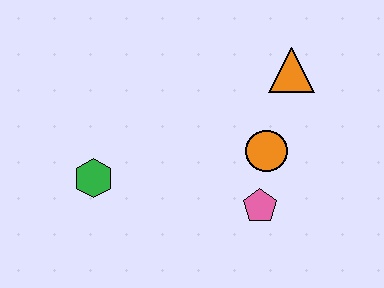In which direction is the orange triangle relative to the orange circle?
The orange triangle is above the orange circle.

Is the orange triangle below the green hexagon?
No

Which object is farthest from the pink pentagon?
The green hexagon is farthest from the pink pentagon.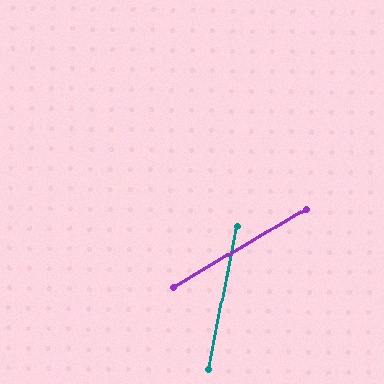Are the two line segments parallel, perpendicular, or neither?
Neither parallel nor perpendicular — they differ by about 48°.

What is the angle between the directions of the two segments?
Approximately 48 degrees.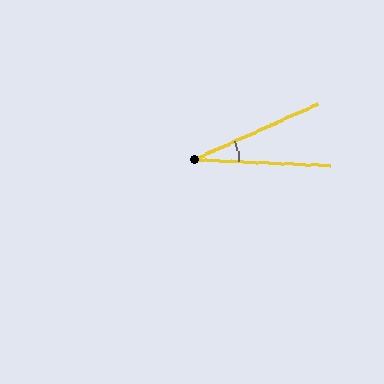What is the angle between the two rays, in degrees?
Approximately 27 degrees.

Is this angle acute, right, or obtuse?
It is acute.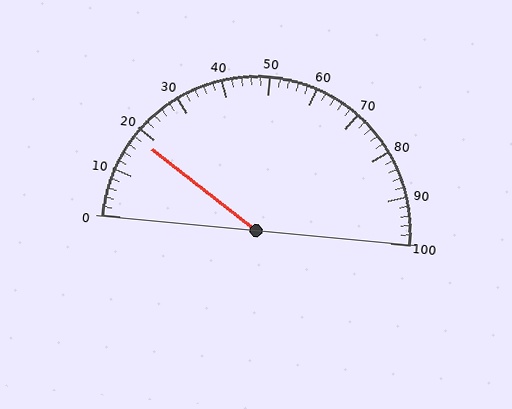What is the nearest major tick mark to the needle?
The nearest major tick mark is 20.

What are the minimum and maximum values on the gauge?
The gauge ranges from 0 to 100.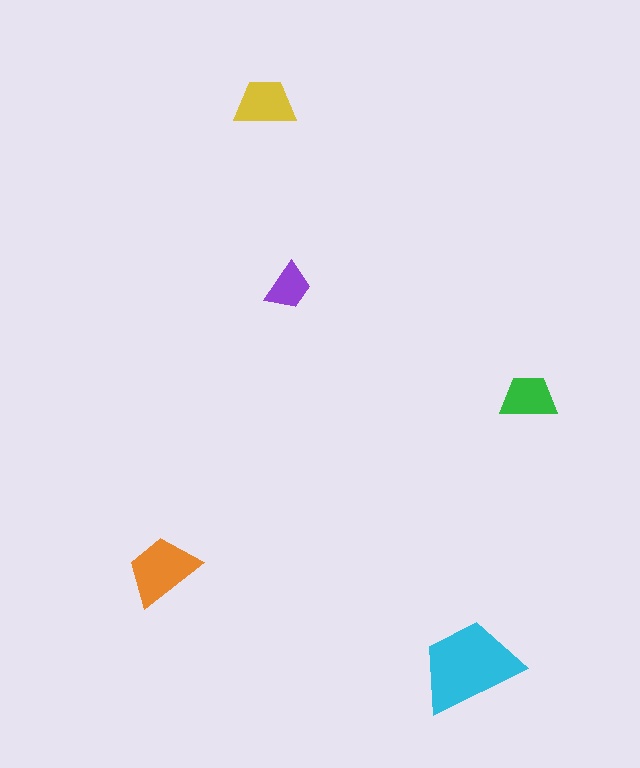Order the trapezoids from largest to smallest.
the cyan one, the orange one, the yellow one, the green one, the purple one.